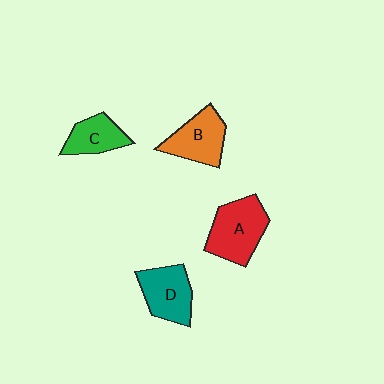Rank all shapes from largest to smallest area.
From largest to smallest: A (red), B (orange), D (teal), C (green).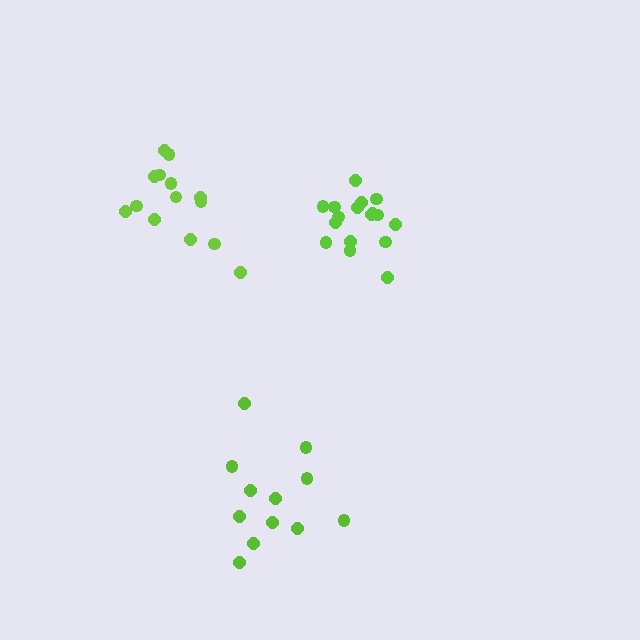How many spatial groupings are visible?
There are 3 spatial groupings.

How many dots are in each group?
Group 1: 12 dots, Group 2: 14 dots, Group 3: 17 dots (43 total).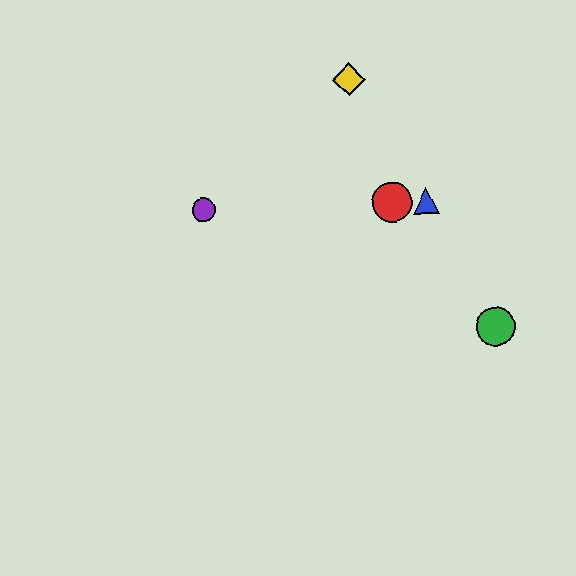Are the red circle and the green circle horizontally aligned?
No, the red circle is at y≈202 and the green circle is at y≈326.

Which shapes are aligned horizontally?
The red circle, the blue triangle, the purple circle are aligned horizontally.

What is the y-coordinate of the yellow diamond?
The yellow diamond is at y≈80.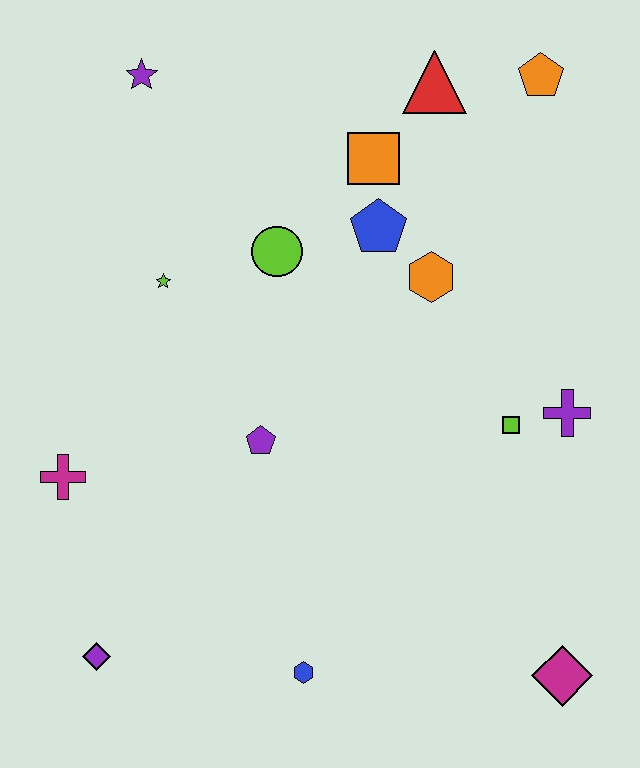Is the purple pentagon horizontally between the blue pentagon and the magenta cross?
Yes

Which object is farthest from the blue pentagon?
The purple diamond is farthest from the blue pentagon.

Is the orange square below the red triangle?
Yes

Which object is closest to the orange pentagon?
The red triangle is closest to the orange pentagon.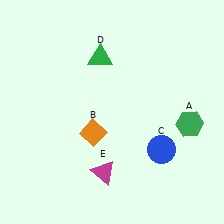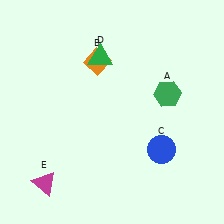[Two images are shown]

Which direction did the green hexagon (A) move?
The green hexagon (A) moved up.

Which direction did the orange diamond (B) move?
The orange diamond (B) moved up.